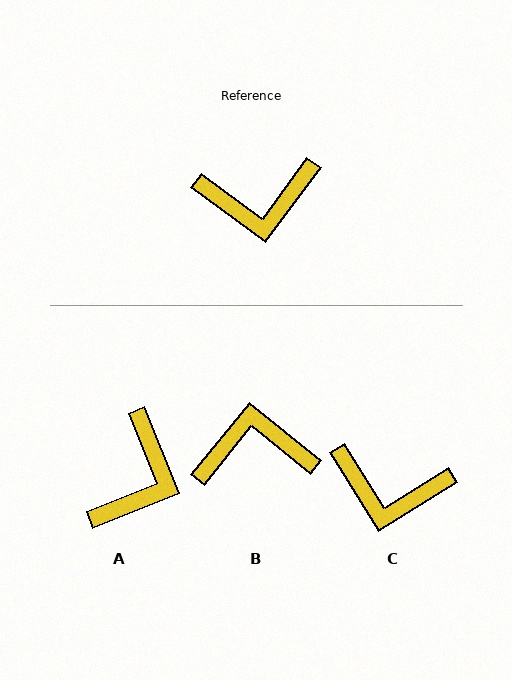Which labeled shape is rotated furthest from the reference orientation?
B, about 177 degrees away.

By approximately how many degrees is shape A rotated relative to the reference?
Approximately 58 degrees counter-clockwise.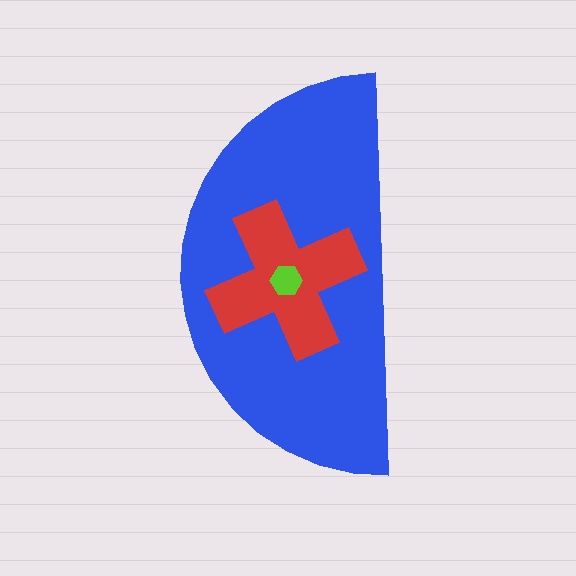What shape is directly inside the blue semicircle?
The red cross.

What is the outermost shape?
The blue semicircle.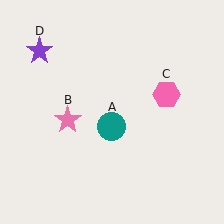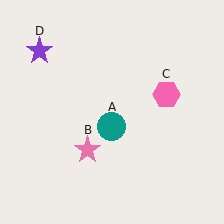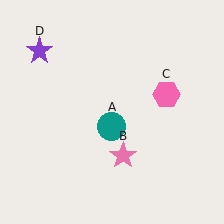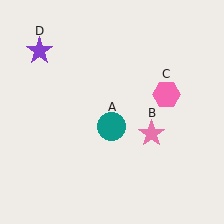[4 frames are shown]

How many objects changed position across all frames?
1 object changed position: pink star (object B).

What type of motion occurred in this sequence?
The pink star (object B) rotated counterclockwise around the center of the scene.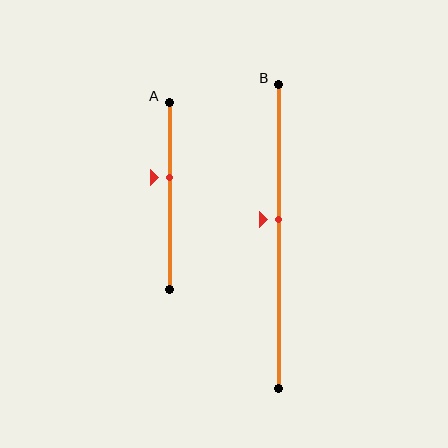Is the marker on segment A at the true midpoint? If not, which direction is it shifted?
No, the marker on segment A is shifted upward by about 10% of the segment length.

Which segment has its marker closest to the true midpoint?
Segment B has its marker closest to the true midpoint.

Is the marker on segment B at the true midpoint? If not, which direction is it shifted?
No, the marker on segment B is shifted upward by about 6% of the segment length.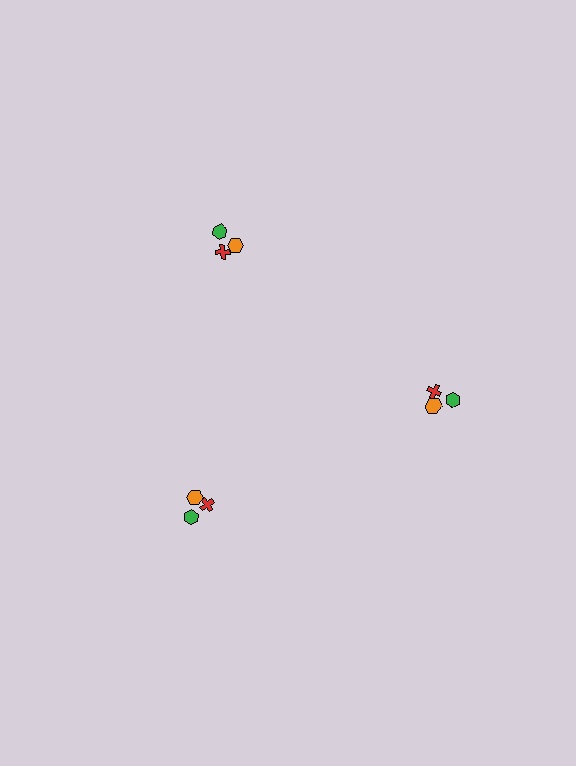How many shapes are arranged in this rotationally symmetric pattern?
There are 9 shapes, arranged in 3 groups of 3.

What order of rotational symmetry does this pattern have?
This pattern has 3-fold rotational symmetry.